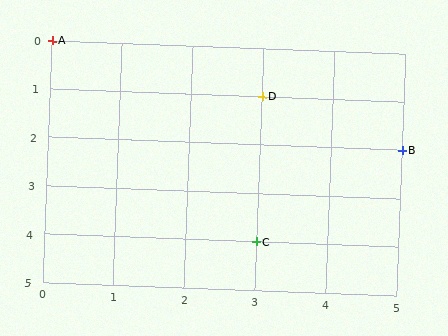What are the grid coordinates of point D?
Point D is at grid coordinates (3, 1).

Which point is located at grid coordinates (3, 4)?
Point C is at (3, 4).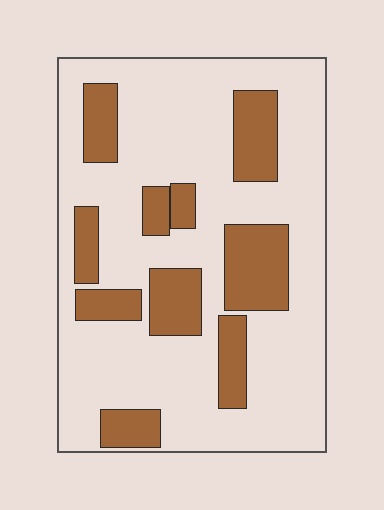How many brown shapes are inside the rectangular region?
10.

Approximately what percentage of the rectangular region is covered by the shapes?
Approximately 25%.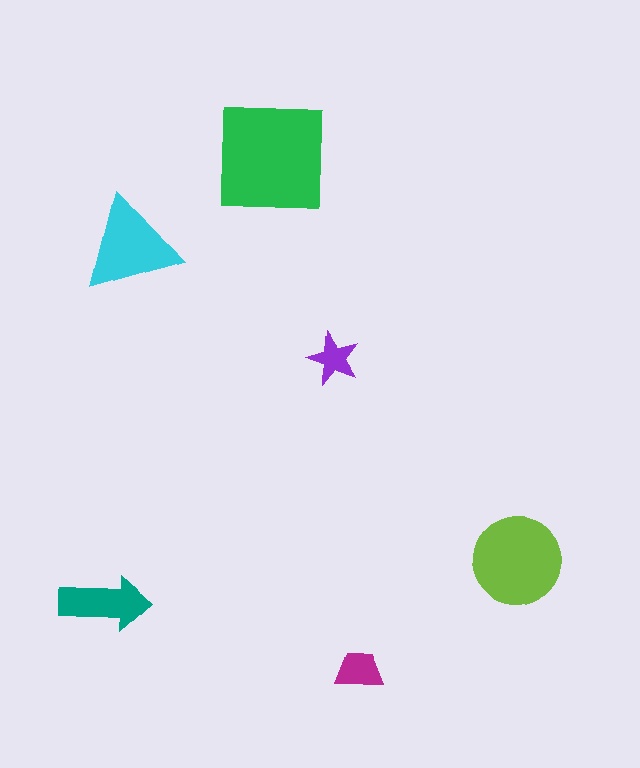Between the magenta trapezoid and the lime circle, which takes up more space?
The lime circle.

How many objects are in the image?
There are 6 objects in the image.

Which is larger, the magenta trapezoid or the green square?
The green square.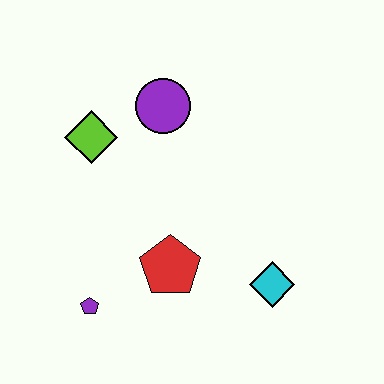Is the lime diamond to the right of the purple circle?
No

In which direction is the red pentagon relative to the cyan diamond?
The red pentagon is to the left of the cyan diamond.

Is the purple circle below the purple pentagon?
No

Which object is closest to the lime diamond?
The purple circle is closest to the lime diamond.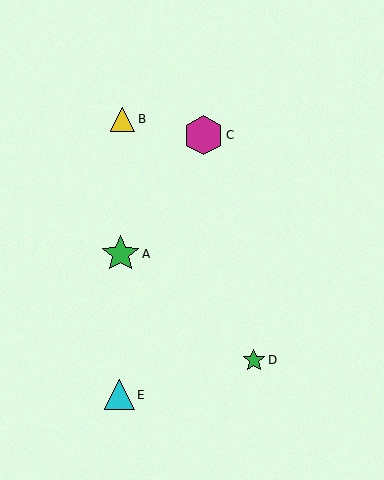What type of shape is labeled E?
Shape E is a cyan triangle.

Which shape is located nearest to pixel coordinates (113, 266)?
The green star (labeled A) at (121, 254) is nearest to that location.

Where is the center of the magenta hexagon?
The center of the magenta hexagon is at (204, 135).